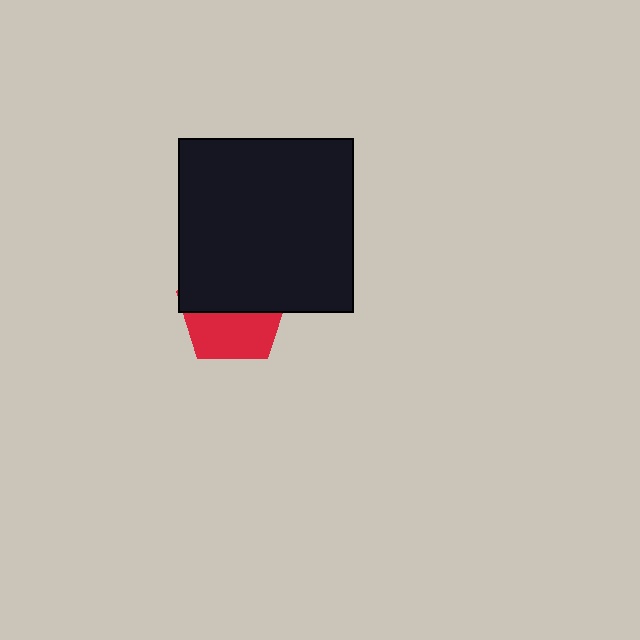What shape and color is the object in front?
The object in front is a black square.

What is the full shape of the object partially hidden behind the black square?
The partially hidden object is a red pentagon.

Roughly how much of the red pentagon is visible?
About half of it is visible (roughly 46%).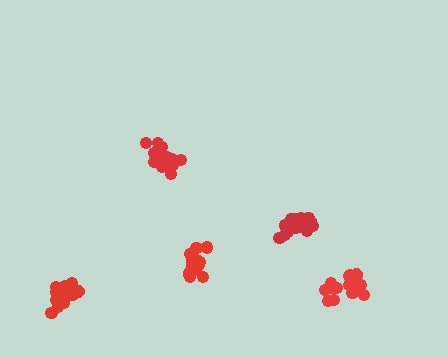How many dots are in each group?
Group 1: 16 dots, Group 2: 19 dots, Group 3: 18 dots, Group 4: 16 dots, Group 5: 17 dots (86 total).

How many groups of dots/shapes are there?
There are 5 groups.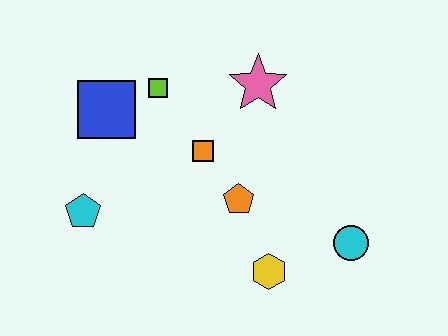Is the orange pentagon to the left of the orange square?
No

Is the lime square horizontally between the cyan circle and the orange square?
No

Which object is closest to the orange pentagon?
The orange square is closest to the orange pentagon.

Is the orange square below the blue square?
Yes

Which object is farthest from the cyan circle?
The blue square is farthest from the cyan circle.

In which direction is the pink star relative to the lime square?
The pink star is to the right of the lime square.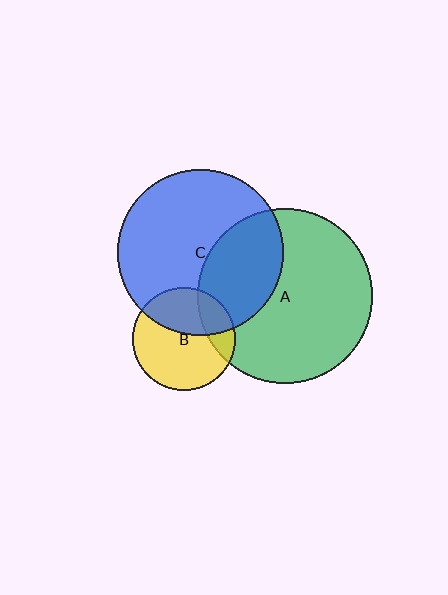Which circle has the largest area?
Circle A (green).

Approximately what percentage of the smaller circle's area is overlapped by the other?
Approximately 20%.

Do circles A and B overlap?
Yes.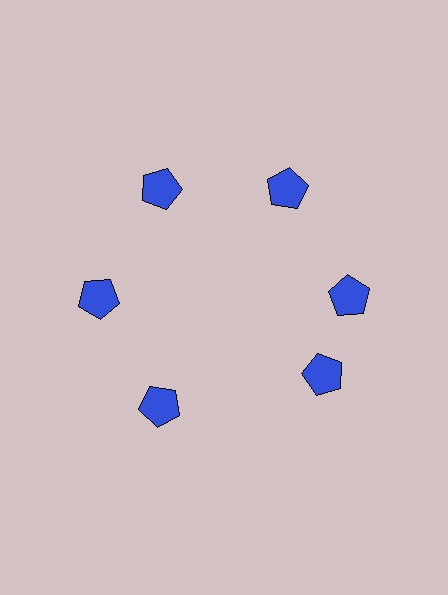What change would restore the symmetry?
The symmetry would be restored by rotating it back into even spacing with its neighbors so that all 6 pentagons sit at equal angles and equal distance from the center.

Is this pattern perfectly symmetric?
No. The 6 blue pentagons are arranged in a ring, but one element near the 5 o'clock position is rotated out of alignment along the ring, breaking the 6-fold rotational symmetry.